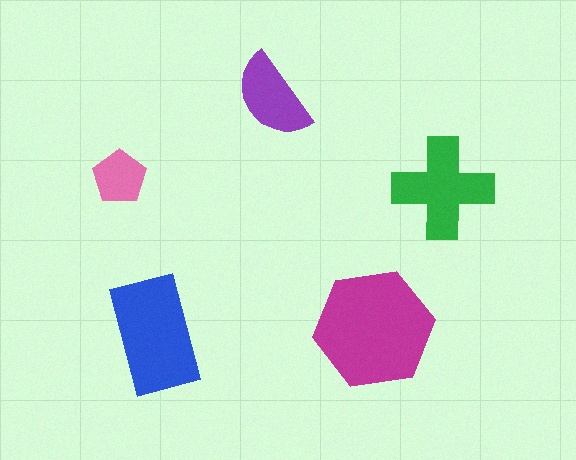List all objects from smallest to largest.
The pink pentagon, the purple semicircle, the green cross, the blue rectangle, the magenta hexagon.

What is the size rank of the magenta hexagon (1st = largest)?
1st.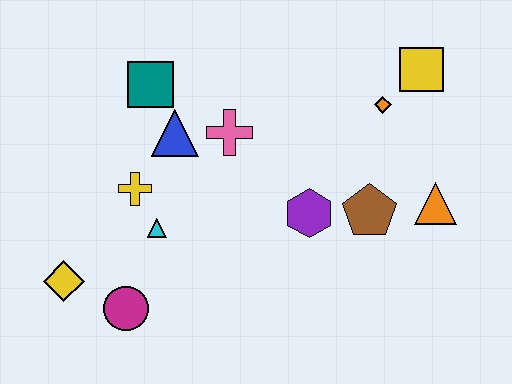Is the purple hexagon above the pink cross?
No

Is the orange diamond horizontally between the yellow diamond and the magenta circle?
No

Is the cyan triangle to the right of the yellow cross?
Yes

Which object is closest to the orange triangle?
The brown pentagon is closest to the orange triangle.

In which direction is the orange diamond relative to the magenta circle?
The orange diamond is to the right of the magenta circle.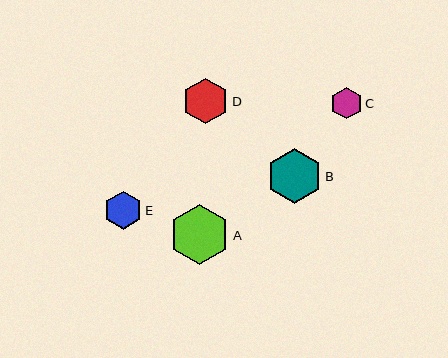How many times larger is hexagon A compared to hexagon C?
Hexagon A is approximately 1.9 times the size of hexagon C.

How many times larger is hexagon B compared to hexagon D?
Hexagon B is approximately 1.2 times the size of hexagon D.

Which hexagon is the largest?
Hexagon A is the largest with a size of approximately 60 pixels.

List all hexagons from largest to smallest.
From largest to smallest: A, B, D, E, C.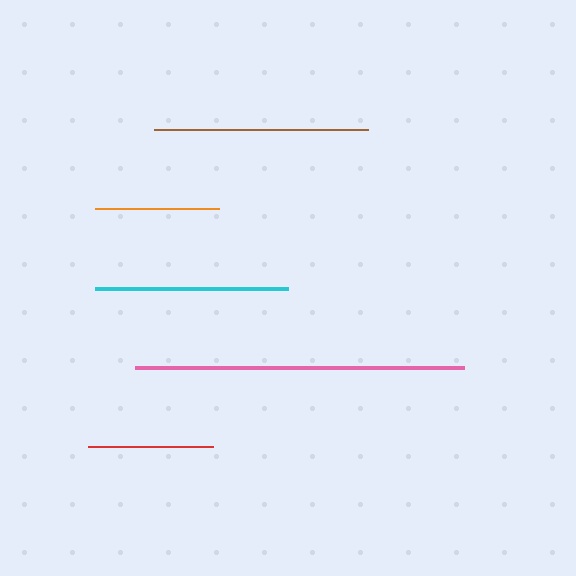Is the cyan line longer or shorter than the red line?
The cyan line is longer than the red line.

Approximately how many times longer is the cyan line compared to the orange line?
The cyan line is approximately 1.6 times the length of the orange line.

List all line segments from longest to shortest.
From longest to shortest: pink, brown, cyan, red, orange.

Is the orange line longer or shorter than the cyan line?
The cyan line is longer than the orange line.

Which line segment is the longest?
The pink line is the longest at approximately 329 pixels.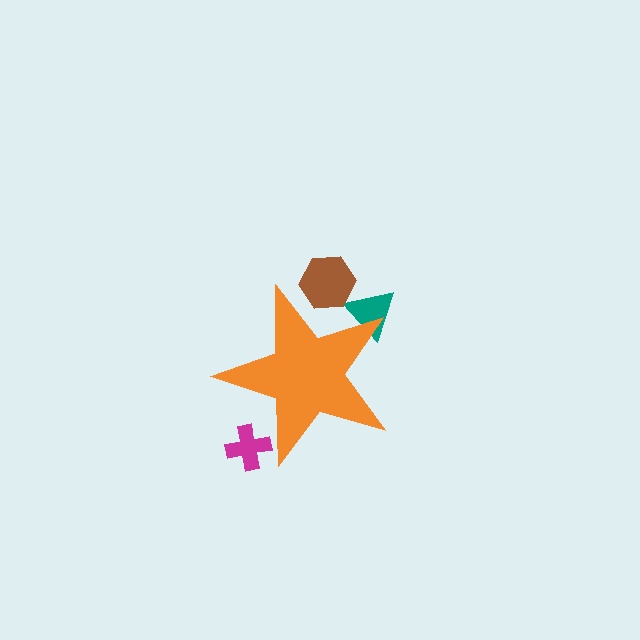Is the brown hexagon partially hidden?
Yes, the brown hexagon is partially hidden behind the orange star.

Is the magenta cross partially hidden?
Yes, the magenta cross is partially hidden behind the orange star.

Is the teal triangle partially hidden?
Yes, the teal triangle is partially hidden behind the orange star.